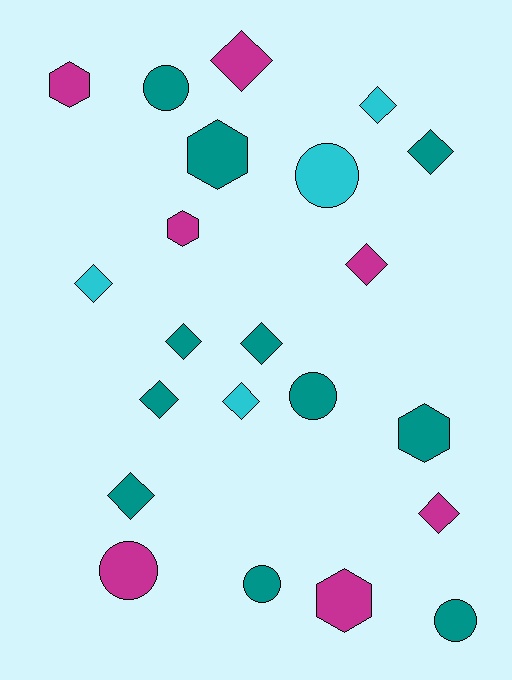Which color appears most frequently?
Teal, with 11 objects.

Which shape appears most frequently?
Diamond, with 11 objects.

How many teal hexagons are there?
There are 2 teal hexagons.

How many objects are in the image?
There are 22 objects.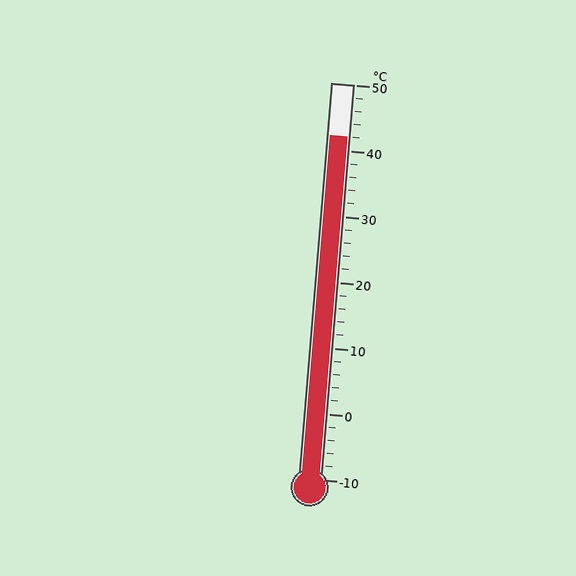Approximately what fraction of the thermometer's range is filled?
The thermometer is filled to approximately 85% of its range.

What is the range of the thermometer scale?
The thermometer scale ranges from -10°C to 50°C.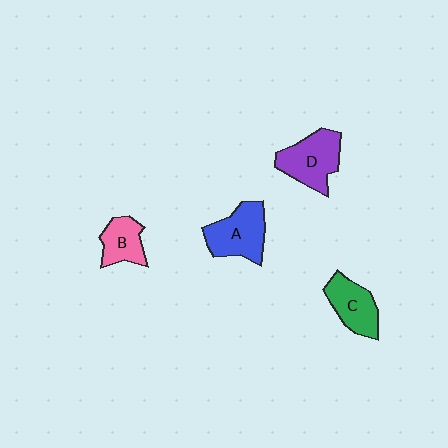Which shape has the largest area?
Shape D (purple).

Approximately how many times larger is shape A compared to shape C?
Approximately 1.2 times.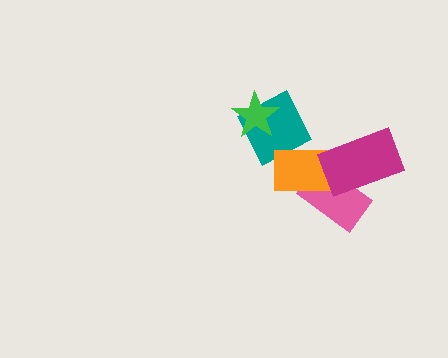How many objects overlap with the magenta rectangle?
2 objects overlap with the magenta rectangle.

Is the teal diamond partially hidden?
Yes, it is partially covered by another shape.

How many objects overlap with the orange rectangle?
3 objects overlap with the orange rectangle.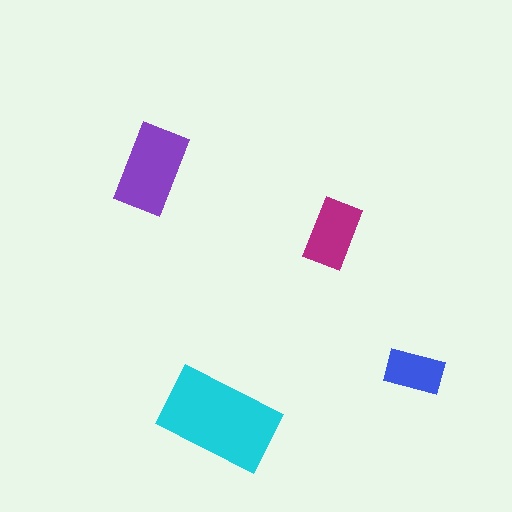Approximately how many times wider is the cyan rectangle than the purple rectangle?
About 1.5 times wider.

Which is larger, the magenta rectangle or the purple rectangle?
The purple one.